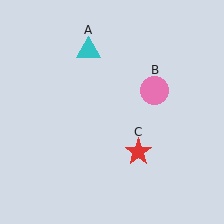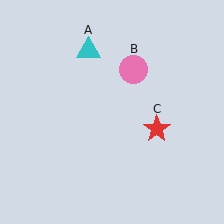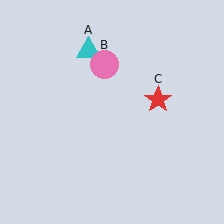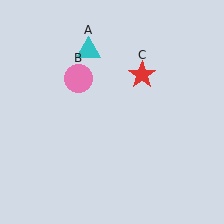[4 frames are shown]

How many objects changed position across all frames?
2 objects changed position: pink circle (object B), red star (object C).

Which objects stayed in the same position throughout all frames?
Cyan triangle (object A) remained stationary.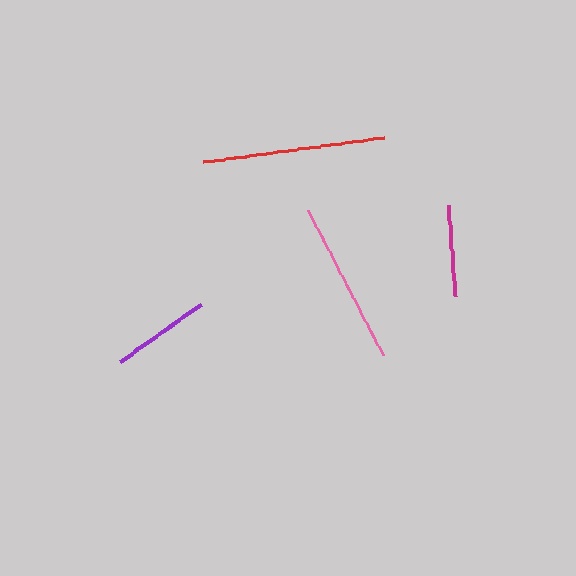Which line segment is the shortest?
The magenta line is the shortest at approximately 90 pixels.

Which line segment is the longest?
The red line is the longest at approximately 183 pixels.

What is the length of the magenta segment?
The magenta segment is approximately 90 pixels long.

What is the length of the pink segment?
The pink segment is approximately 163 pixels long.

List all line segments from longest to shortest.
From longest to shortest: red, pink, purple, magenta.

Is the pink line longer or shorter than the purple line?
The pink line is longer than the purple line.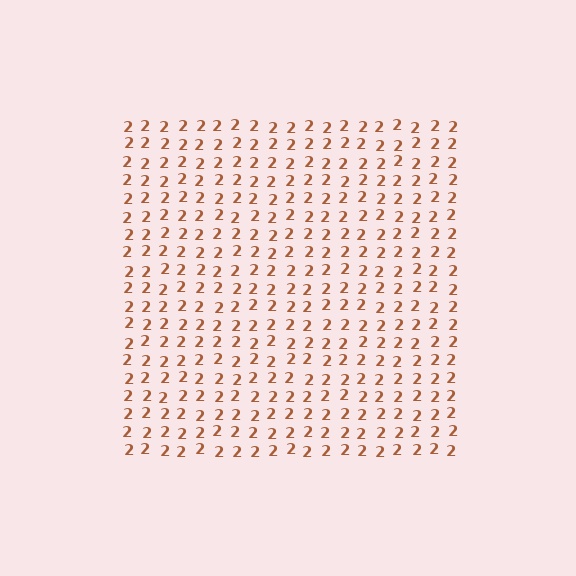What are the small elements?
The small elements are digit 2's.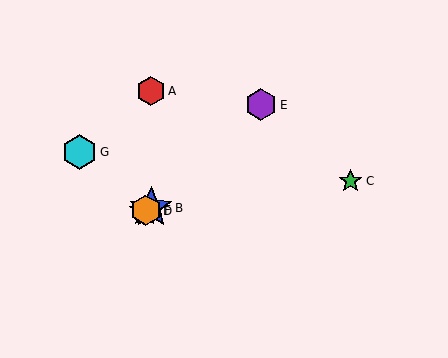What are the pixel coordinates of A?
Object A is at (151, 91).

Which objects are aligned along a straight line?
Objects B, D, F are aligned along a straight line.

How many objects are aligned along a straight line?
3 objects (B, D, F) are aligned along a straight line.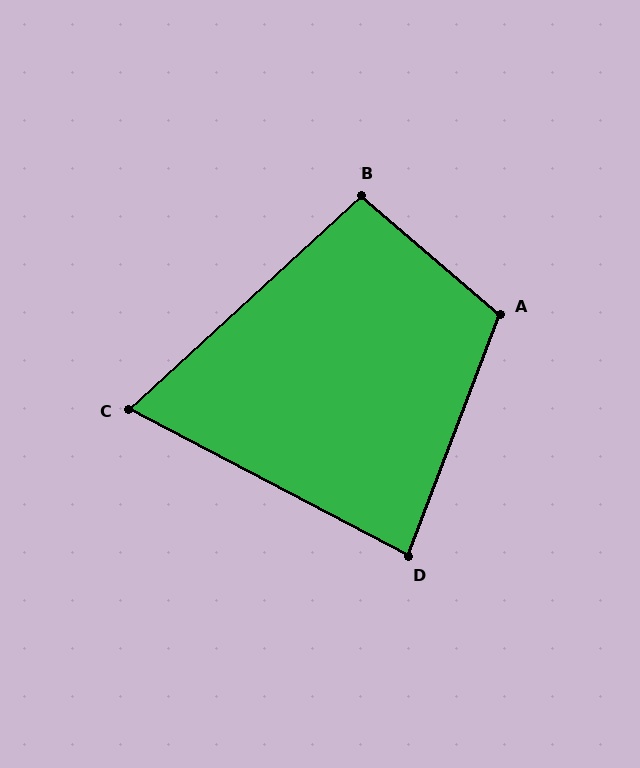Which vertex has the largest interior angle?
A, at approximately 110 degrees.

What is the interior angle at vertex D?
Approximately 83 degrees (acute).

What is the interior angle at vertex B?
Approximately 97 degrees (obtuse).